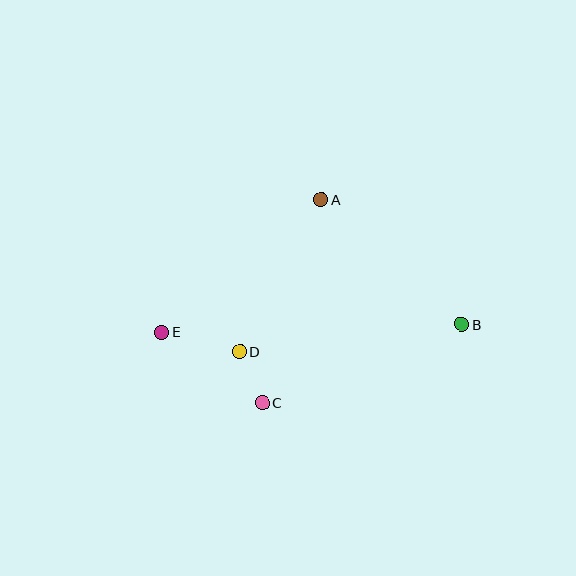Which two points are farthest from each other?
Points B and E are farthest from each other.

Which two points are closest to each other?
Points C and D are closest to each other.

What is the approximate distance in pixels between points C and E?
The distance between C and E is approximately 123 pixels.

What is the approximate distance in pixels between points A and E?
The distance between A and E is approximately 207 pixels.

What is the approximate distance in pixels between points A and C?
The distance between A and C is approximately 211 pixels.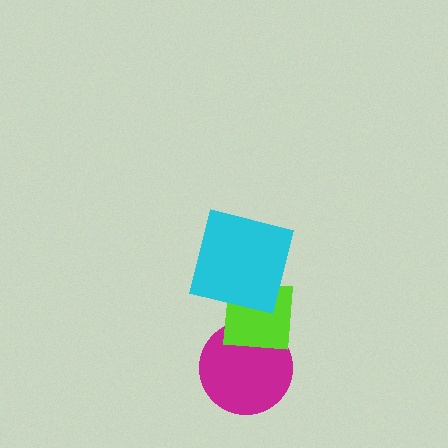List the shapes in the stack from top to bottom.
From top to bottom: the cyan square, the lime square, the magenta circle.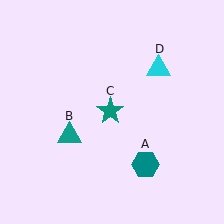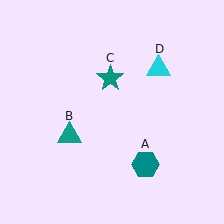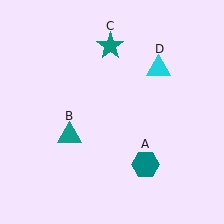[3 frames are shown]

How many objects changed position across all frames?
1 object changed position: teal star (object C).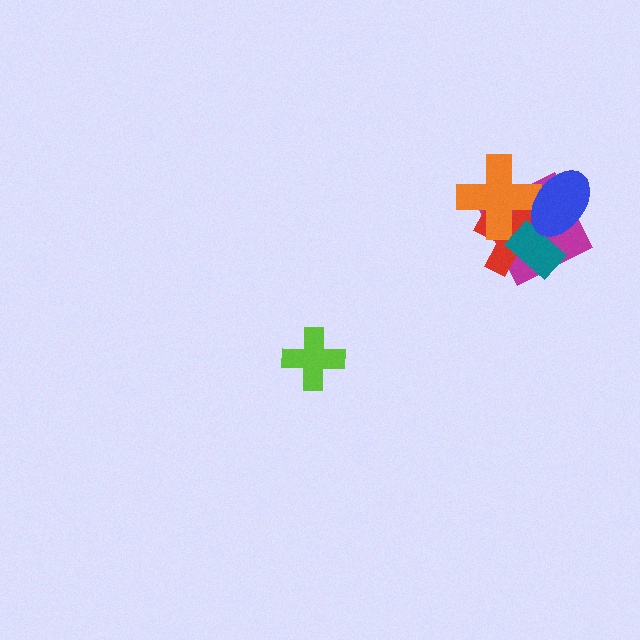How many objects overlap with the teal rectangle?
3 objects overlap with the teal rectangle.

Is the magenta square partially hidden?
Yes, it is partially covered by another shape.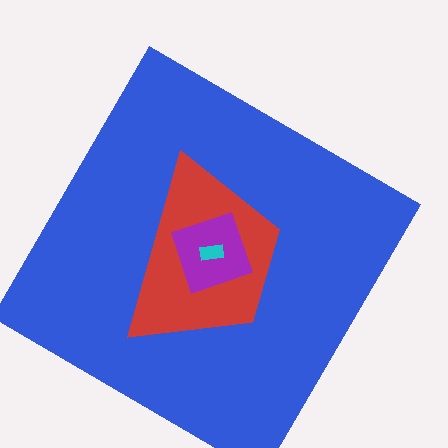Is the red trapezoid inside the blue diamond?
Yes.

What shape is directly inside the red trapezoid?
The purple diamond.